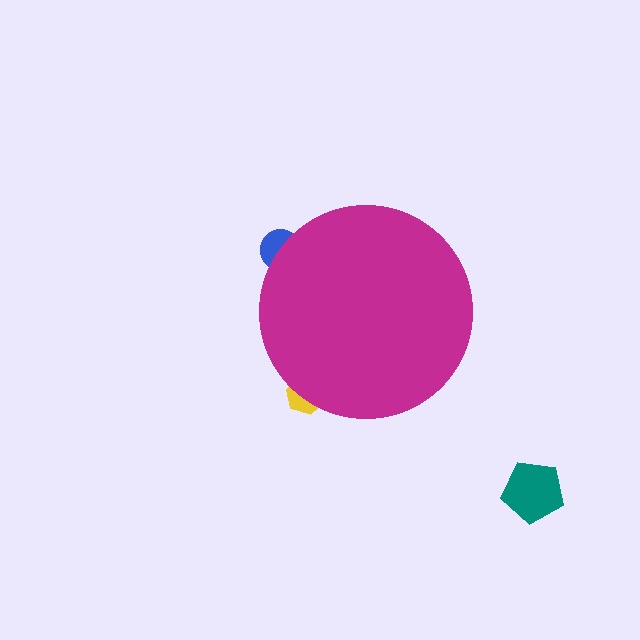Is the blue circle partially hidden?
Yes, the blue circle is partially hidden behind the magenta circle.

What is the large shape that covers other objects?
A magenta circle.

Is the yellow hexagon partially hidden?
Yes, the yellow hexagon is partially hidden behind the magenta circle.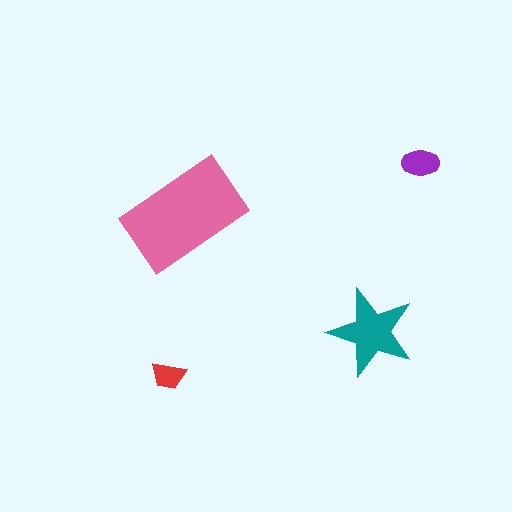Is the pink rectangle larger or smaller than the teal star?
Larger.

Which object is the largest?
The pink rectangle.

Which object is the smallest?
The red trapezoid.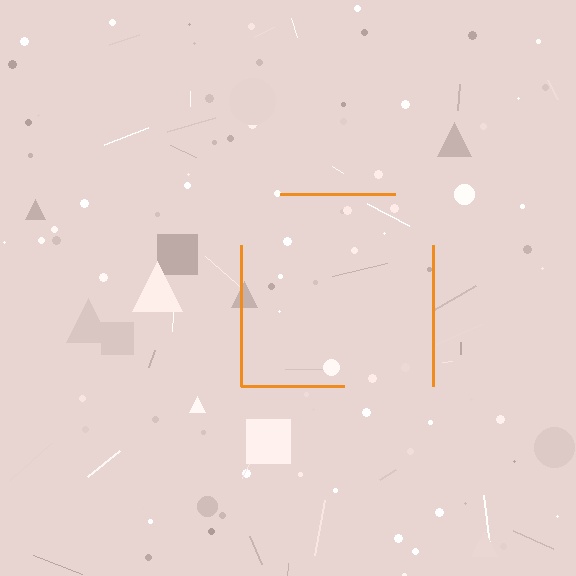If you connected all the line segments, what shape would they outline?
They would outline a square.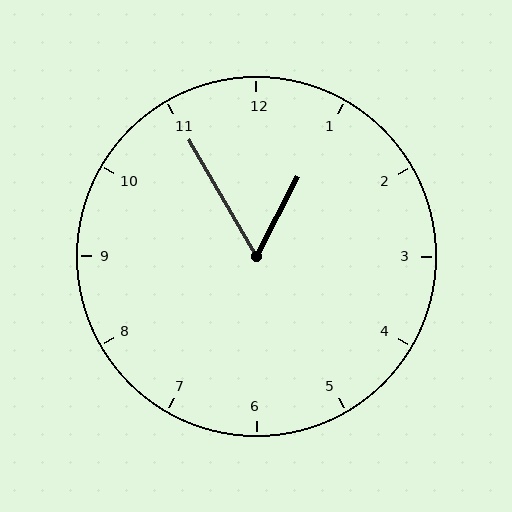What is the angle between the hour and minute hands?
Approximately 58 degrees.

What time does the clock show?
12:55.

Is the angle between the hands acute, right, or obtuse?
It is acute.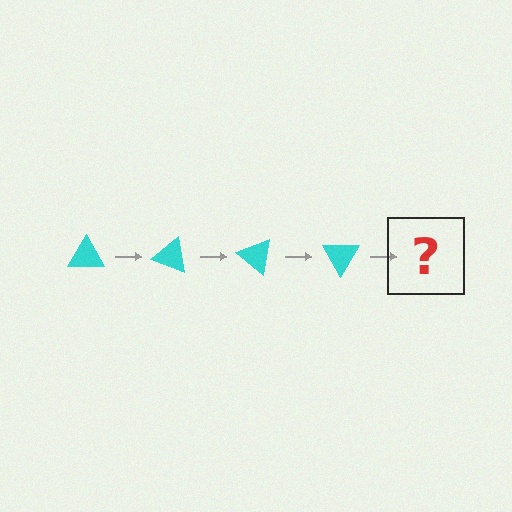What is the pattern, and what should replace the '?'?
The pattern is that the triangle rotates 20 degrees each step. The '?' should be a cyan triangle rotated 80 degrees.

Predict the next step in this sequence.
The next step is a cyan triangle rotated 80 degrees.